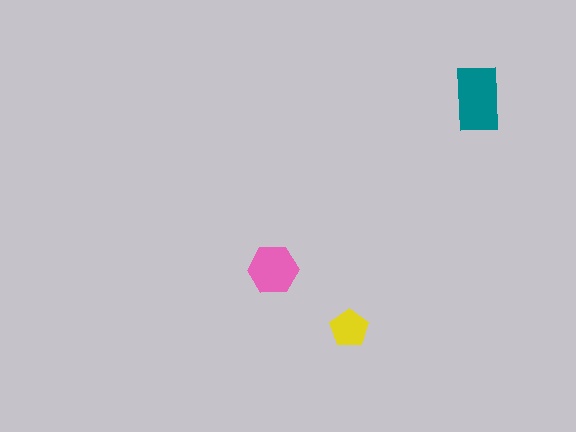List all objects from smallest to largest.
The yellow pentagon, the pink hexagon, the teal rectangle.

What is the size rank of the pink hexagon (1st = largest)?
2nd.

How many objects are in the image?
There are 3 objects in the image.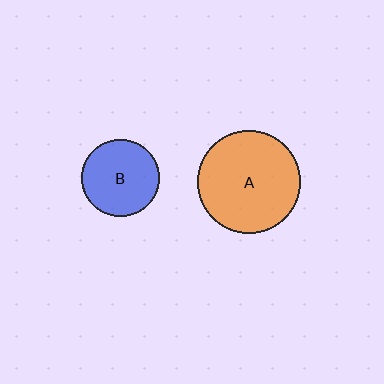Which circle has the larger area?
Circle A (orange).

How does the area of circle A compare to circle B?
Approximately 1.8 times.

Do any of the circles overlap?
No, none of the circles overlap.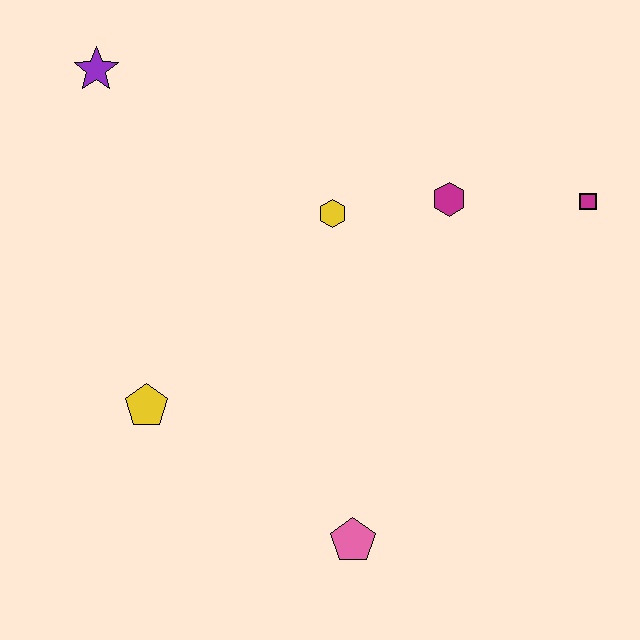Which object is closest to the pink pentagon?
The yellow pentagon is closest to the pink pentagon.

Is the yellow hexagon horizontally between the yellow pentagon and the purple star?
No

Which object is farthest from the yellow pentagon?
The magenta square is farthest from the yellow pentagon.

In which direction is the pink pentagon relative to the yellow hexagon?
The pink pentagon is below the yellow hexagon.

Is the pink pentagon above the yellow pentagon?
No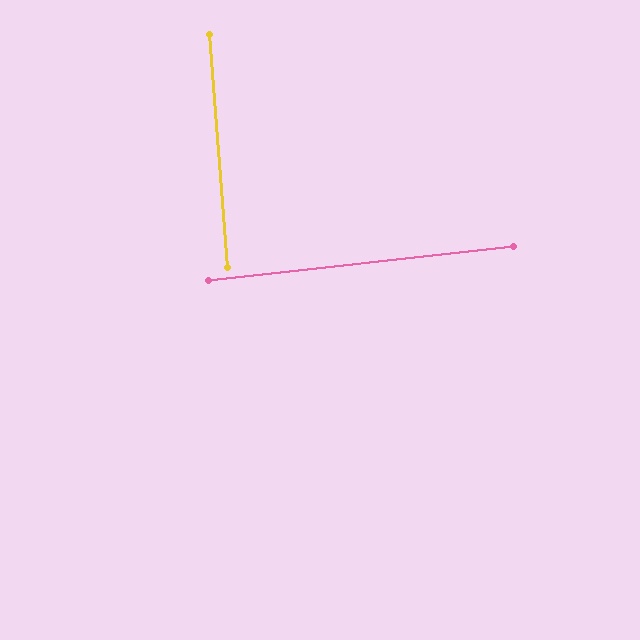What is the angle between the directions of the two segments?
Approximately 88 degrees.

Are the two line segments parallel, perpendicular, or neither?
Perpendicular — they meet at approximately 88°.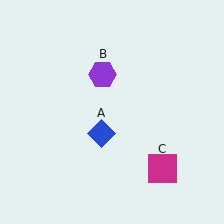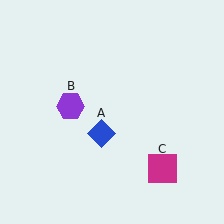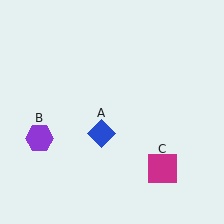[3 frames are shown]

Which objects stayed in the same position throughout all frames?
Blue diamond (object A) and magenta square (object C) remained stationary.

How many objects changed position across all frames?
1 object changed position: purple hexagon (object B).